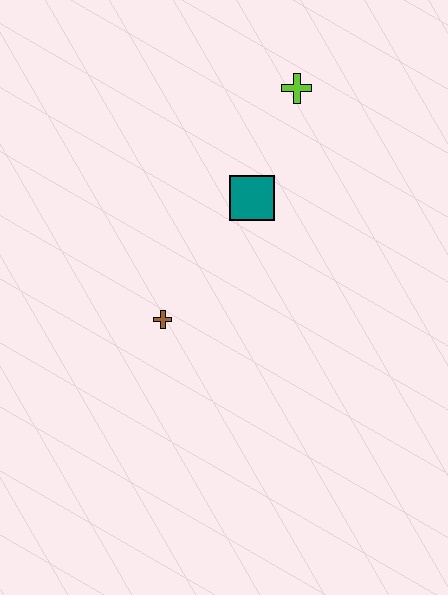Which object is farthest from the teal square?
The brown cross is farthest from the teal square.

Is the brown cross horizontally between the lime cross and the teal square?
No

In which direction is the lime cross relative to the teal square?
The lime cross is above the teal square.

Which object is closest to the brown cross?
The teal square is closest to the brown cross.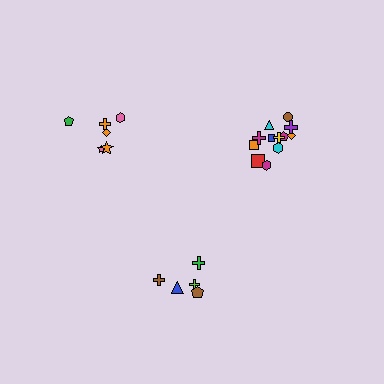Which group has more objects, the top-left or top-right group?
The top-right group.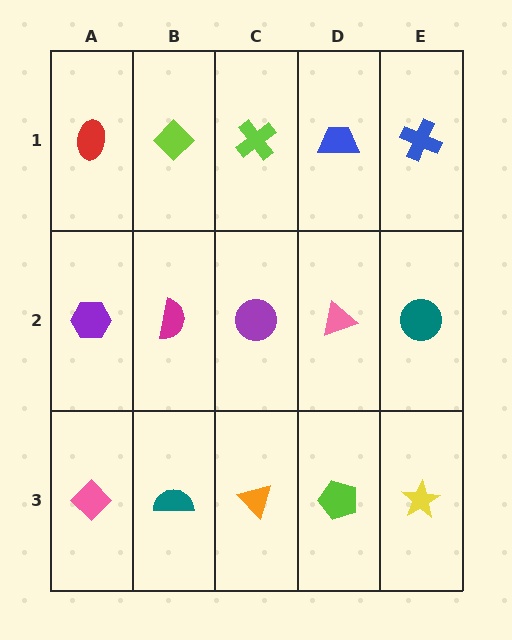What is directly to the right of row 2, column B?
A purple circle.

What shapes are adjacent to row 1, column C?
A purple circle (row 2, column C), a lime diamond (row 1, column B), a blue trapezoid (row 1, column D).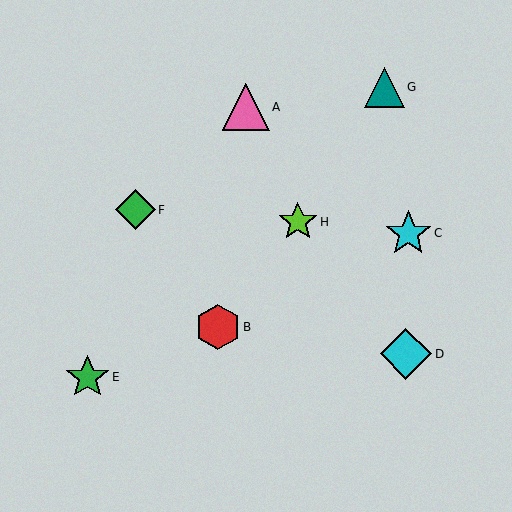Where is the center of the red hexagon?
The center of the red hexagon is at (218, 327).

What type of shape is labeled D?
Shape D is a cyan diamond.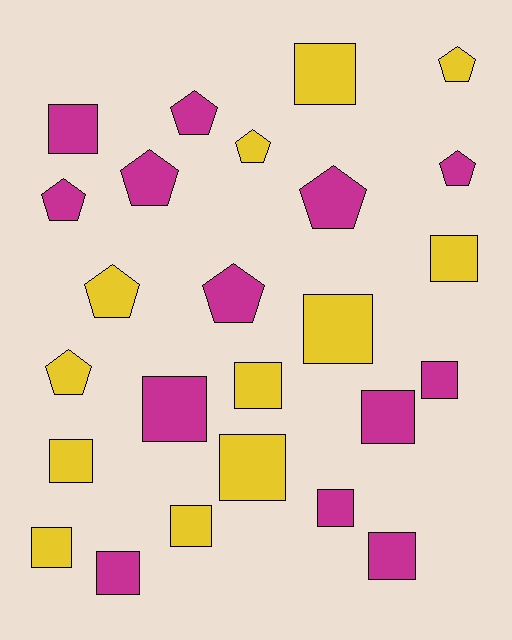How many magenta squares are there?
There are 7 magenta squares.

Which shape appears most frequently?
Square, with 15 objects.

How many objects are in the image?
There are 25 objects.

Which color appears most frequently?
Magenta, with 13 objects.